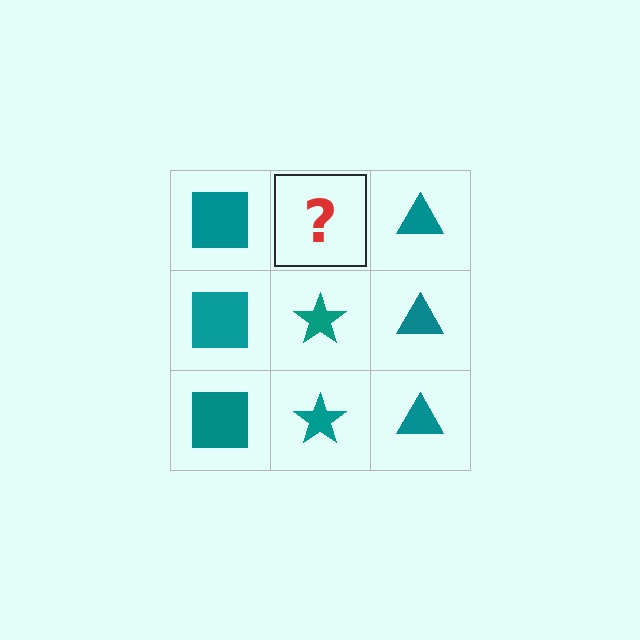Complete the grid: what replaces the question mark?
The question mark should be replaced with a teal star.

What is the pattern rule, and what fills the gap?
The rule is that each column has a consistent shape. The gap should be filled with a teal star.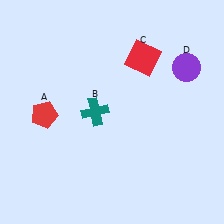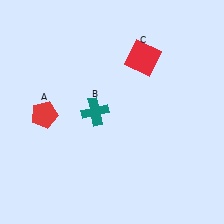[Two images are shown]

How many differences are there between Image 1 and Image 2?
There is 1 difference between the two images.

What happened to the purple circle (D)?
The purple circle (D) was removed in Image 2. It was in the top-right area of Image 1.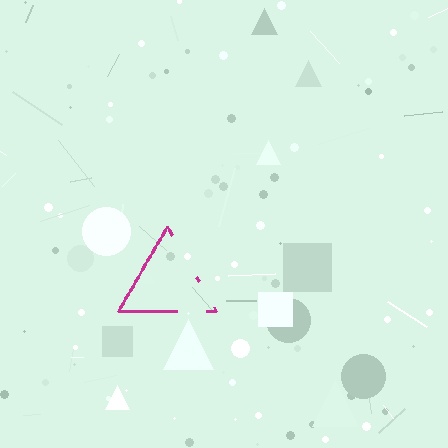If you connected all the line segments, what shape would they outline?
They would outline a triangle.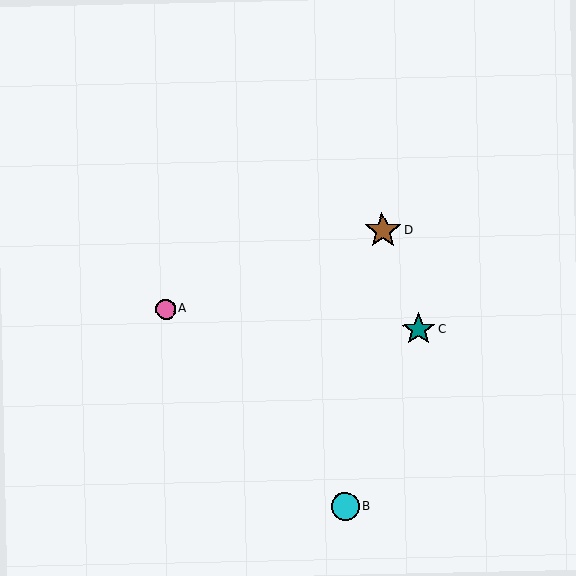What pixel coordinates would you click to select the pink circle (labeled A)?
Click at (166, 309) to select the pink circle A.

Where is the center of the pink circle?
The center of the pink circle is at (166, 309).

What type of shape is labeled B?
Shape B is a cyan circle.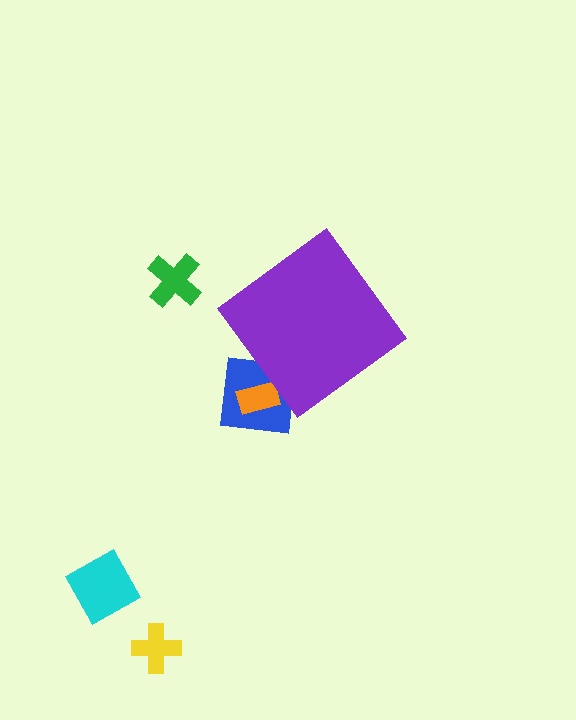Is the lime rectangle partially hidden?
Yes, the lime rectangle is partially hidden behind the purple diamond.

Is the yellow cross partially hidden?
No, the yellow cross is fully visible.